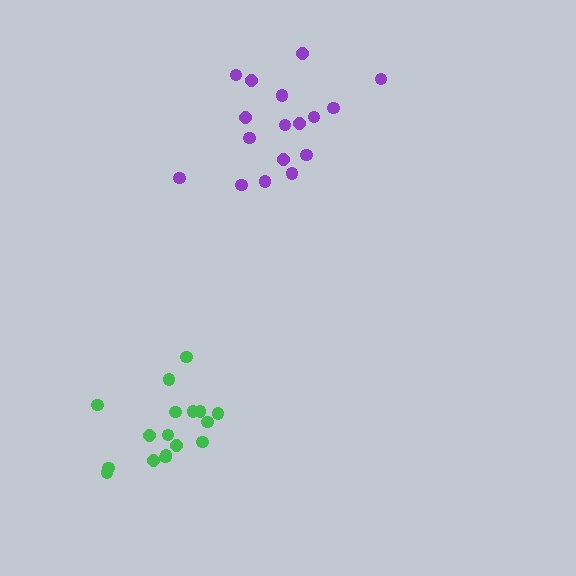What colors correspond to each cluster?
The clusters are colored: purple, green.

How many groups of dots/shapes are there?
There are 2 groups.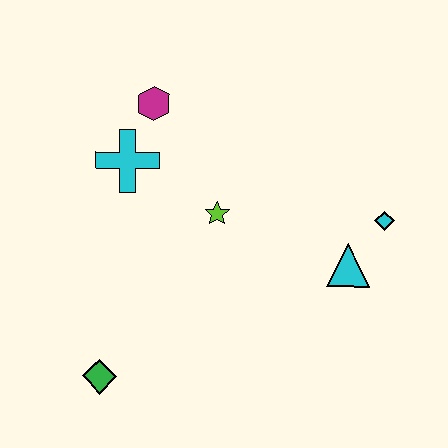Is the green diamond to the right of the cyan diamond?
No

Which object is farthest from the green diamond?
The cyan diamond is farthest from the green diamond.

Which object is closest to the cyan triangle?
The cyan diamond is closest to the cyan triangle.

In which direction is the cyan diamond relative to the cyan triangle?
The cyan diamond is above the cyan triangle.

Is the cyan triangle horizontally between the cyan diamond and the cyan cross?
Yes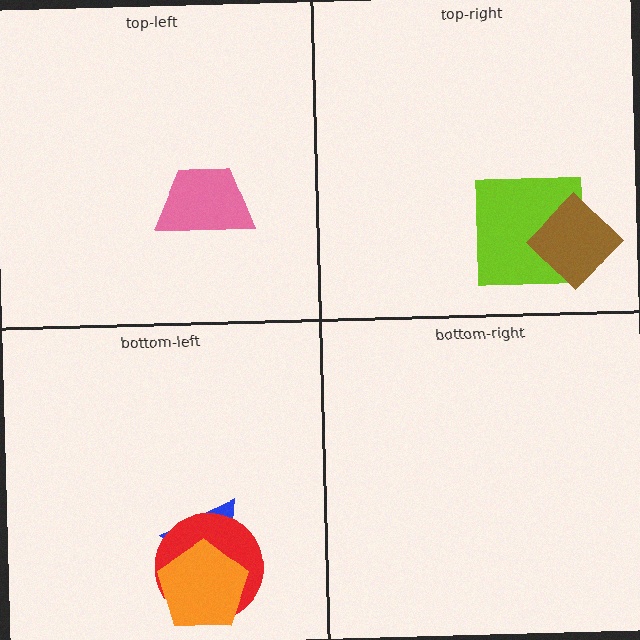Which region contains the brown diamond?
The top-right region.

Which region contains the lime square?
The top-right region.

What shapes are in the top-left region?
The pink trapezoid.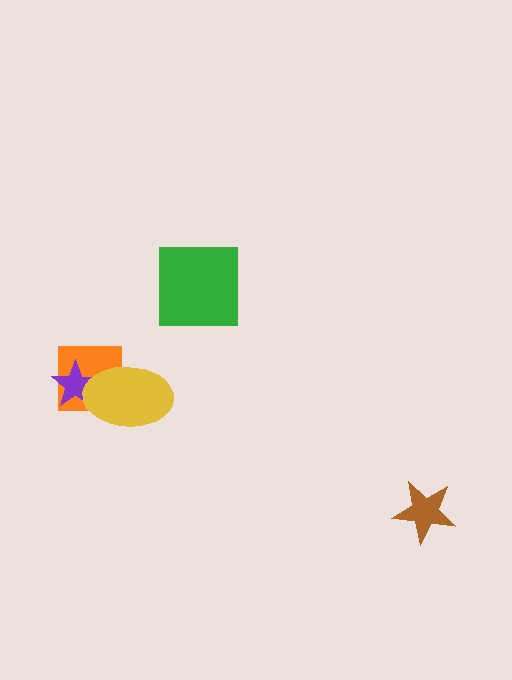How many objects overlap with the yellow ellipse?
2 objects overlap with the yellow ellipse.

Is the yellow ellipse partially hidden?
No, no other shape covers it.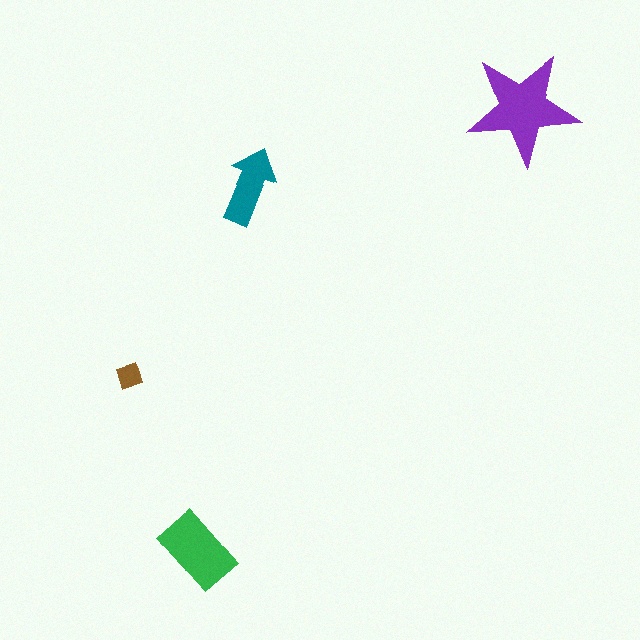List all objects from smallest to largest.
The brown diamond, the teal arrow, the green rectangle, the purple star.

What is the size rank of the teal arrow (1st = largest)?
3rd.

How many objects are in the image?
There are 4 objects in the image.